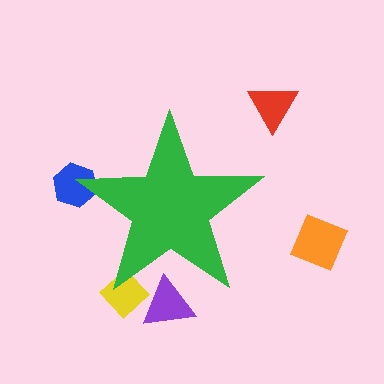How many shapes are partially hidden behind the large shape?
3 shapes are partially hidden.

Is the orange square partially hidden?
No, the orange square is fully visible.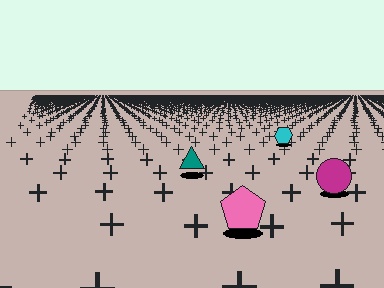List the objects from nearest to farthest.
From nearest to farthest: the pink pentagon, the magenta circle, the teal triangle, the cyan hexagon.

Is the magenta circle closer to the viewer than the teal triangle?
Yes. The magenta circle is closer — you can tell from the texture gradient: the ground texture is coarser near it.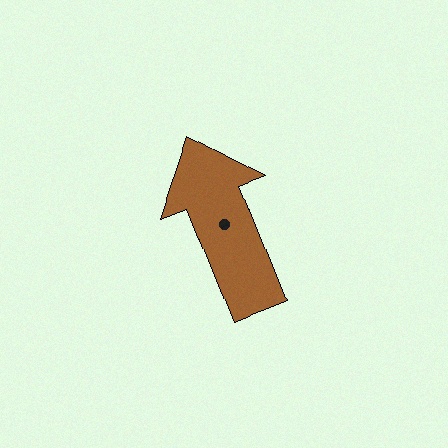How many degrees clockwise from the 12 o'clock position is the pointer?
Approximately 338 degrees.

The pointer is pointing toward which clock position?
Roughly 11 o'clock.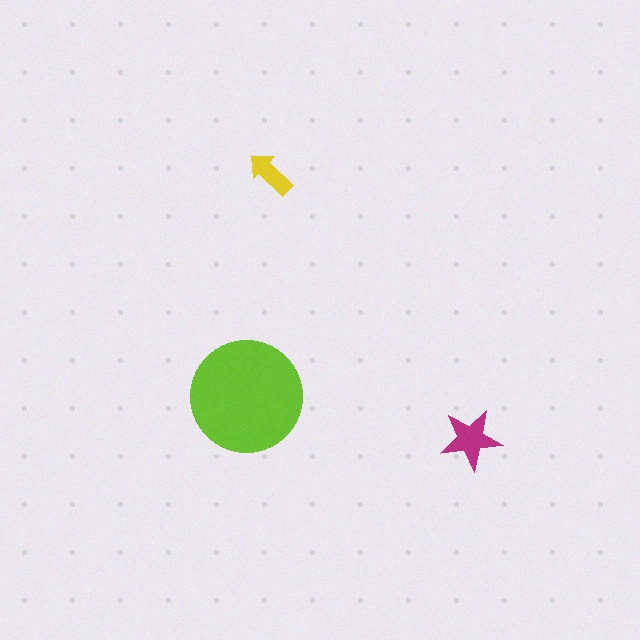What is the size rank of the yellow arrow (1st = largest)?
3rd.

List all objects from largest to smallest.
The lime circle, the magenta star, the yellow arrow.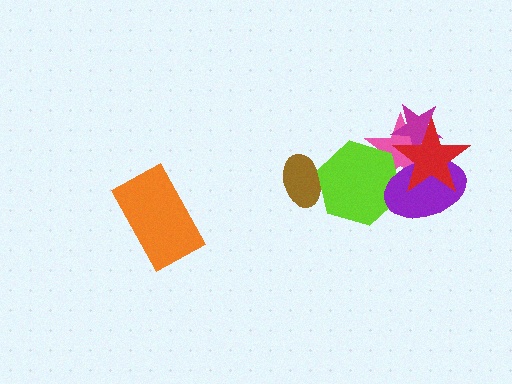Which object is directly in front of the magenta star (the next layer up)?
The purple ellipse is directly in front of the magenta star.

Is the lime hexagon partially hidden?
Yes, it is partially covered by another shape.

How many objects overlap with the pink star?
4 objects overlap with the pink star.